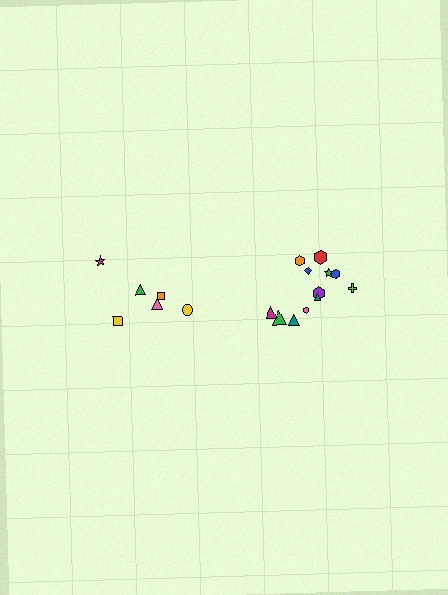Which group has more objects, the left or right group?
The right group.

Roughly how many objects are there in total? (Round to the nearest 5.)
Roughly 20 objects in total.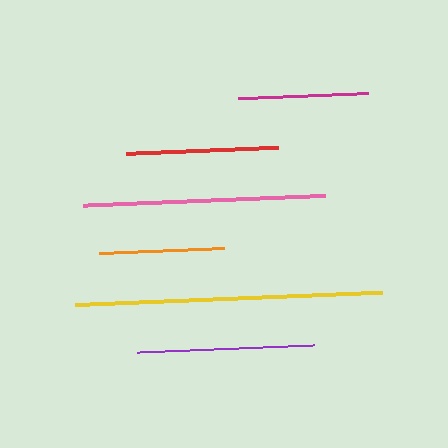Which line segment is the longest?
The yellow line is the longest at approximately 308 pixels.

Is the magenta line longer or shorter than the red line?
The red line is longer than the magenta line.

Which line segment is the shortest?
The orange line is the shortest at approximately 126 pixels.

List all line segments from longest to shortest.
From longest to shortest: yellow, pink, purple, red, magenta, orange.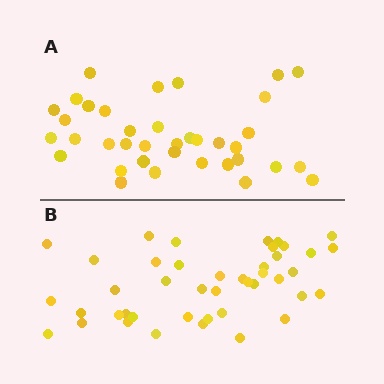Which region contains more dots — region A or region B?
Region B (the bottom region) has more dots.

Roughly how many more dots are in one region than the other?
Region B has about 6 more dots than region A.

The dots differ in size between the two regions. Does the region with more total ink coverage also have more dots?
No. Region A has more total ink coverage because its dots are larger, but region B actually contains more individual dots. Total area can be misleading — the number of items is what matters here.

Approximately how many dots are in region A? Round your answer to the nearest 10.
About 40 dots. (The exact count is 37, which rounds to 40.)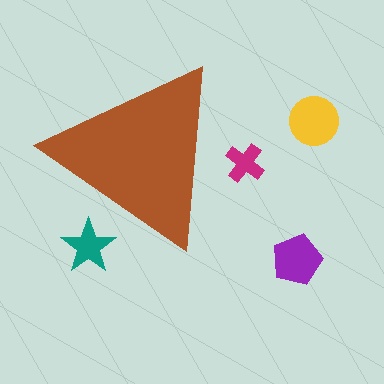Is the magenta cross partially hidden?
Yes, the magenta cross is partially hidden behind the brown triangle.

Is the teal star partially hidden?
Yes, the teal star is partially hidden behind the brown triangle.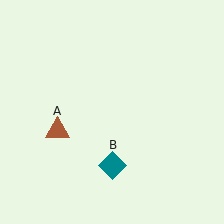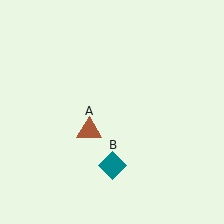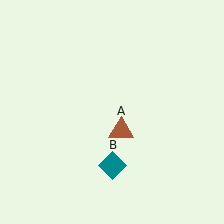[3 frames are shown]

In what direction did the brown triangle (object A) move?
The brown triangle (object A) moved right.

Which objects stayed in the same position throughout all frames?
Teal diamond (object B) remained stationary.